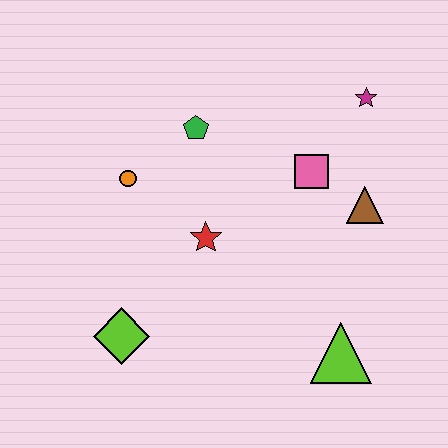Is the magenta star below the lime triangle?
No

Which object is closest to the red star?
The orange circle is closest to the red star.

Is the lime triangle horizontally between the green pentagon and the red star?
No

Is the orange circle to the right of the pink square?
No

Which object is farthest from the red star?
The magenta star is farthest from the red star.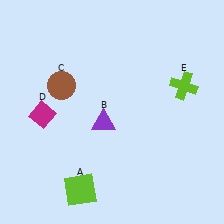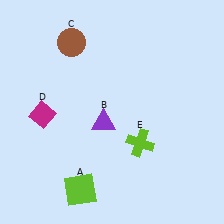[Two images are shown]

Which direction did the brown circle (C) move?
The brown circle (C) moved up.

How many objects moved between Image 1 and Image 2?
2 objects moved between the two images.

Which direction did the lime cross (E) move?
The lime cross (E) moved down.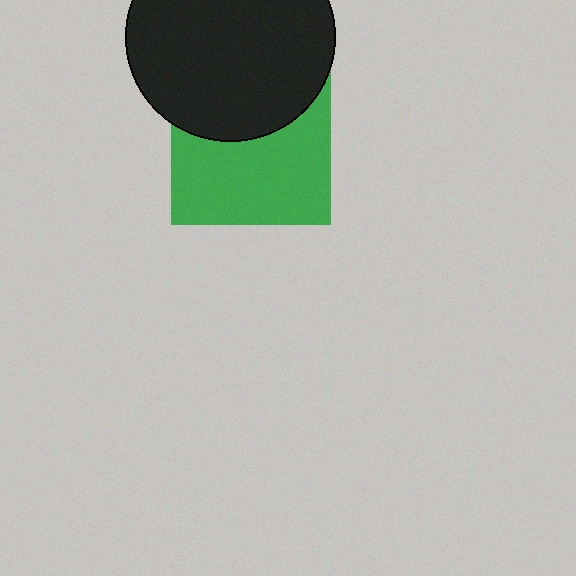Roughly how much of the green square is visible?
About half of it is visible (roughly 61%).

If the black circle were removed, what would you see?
You would see the complete green square.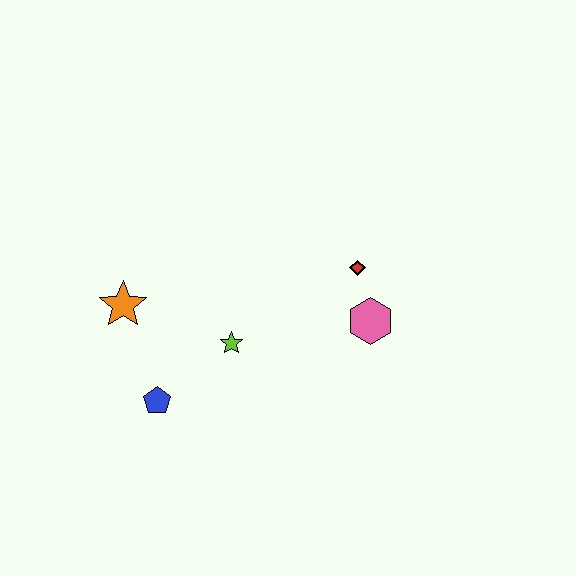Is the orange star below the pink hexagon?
No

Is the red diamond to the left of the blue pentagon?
No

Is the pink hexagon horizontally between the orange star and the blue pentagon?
No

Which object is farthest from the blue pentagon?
The red diamond is farthest from the blue pentagon.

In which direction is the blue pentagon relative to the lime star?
The blue pentagon is to the left of the lime star.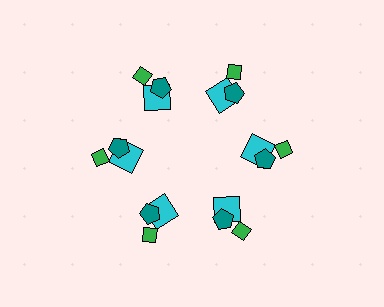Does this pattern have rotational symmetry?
Yes, this pattern has 6-fold rotational symmetry. It looks the same after rotating 60 degrees around the center.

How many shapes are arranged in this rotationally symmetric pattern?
There are 18 shapes, arranged in 6 groups of 3.